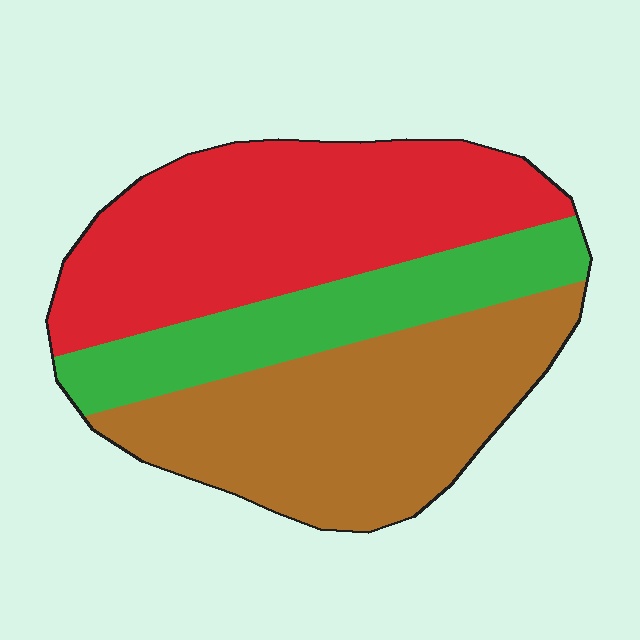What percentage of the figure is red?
Red takes up about two fifths (2/5) of the figure.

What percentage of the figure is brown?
Brown covers around 40% of the figure.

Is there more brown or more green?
Brown.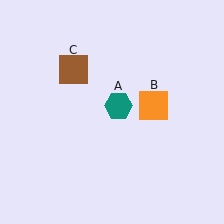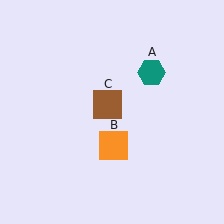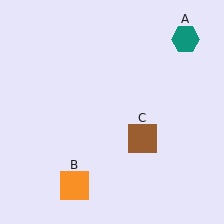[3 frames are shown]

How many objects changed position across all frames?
3 objects changed position: teal hexagon (object A), orange square (object B), brown square (object C).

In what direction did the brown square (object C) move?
The brown square (object C) moved down and to the right.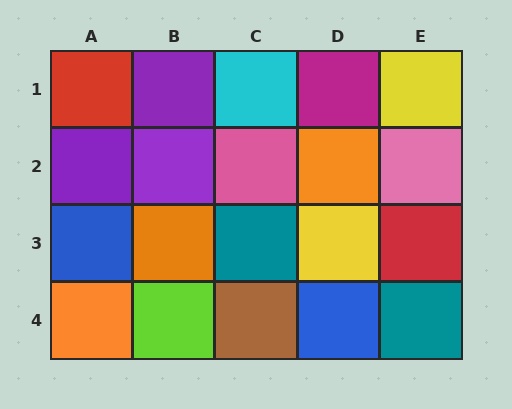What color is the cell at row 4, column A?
Orange.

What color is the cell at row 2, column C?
Pink.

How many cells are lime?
1 cell is lime.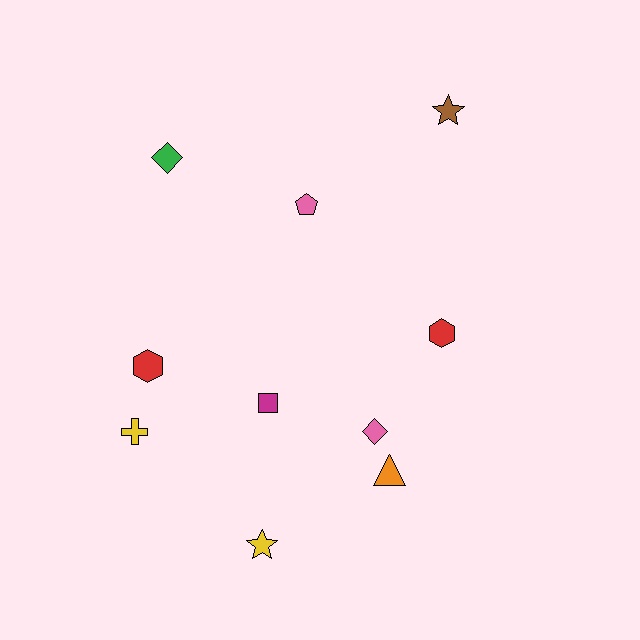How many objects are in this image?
There are 10 objects.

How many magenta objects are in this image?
There is 1 magenta object.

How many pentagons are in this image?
There is 1 pentagon.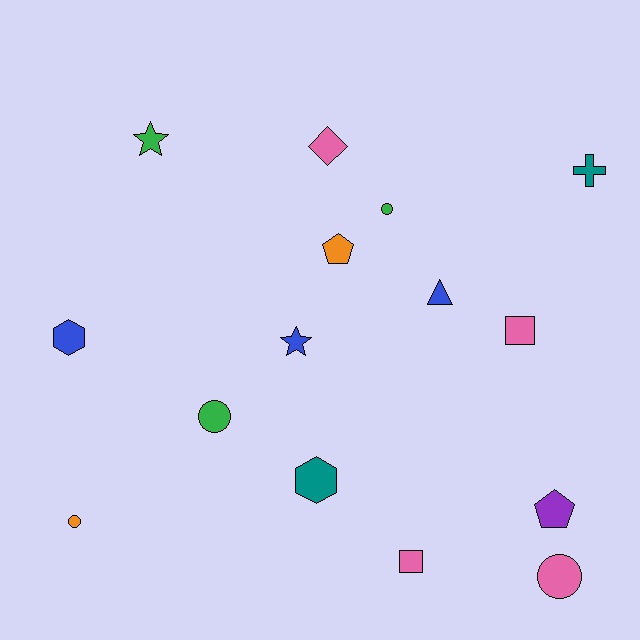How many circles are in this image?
There are 4 circles.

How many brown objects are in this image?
There are no brown objects.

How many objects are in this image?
There are 15 objects.